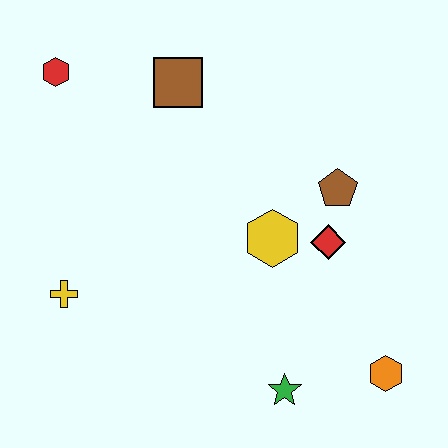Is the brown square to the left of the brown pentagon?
Yes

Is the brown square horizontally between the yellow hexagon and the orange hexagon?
No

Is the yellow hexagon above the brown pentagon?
No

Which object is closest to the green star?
The orange hexagon is closest to the green star.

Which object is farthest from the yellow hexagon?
The red hexagon is farthest from the yellow hexagon.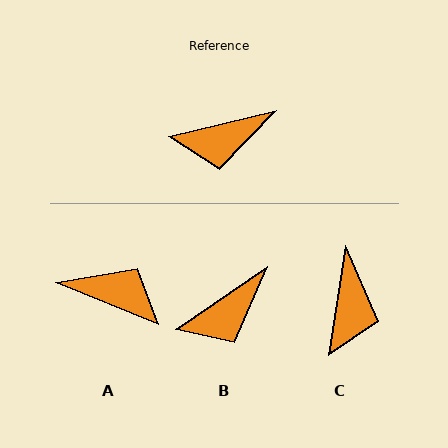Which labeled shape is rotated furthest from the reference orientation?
A, about 144 degrees away.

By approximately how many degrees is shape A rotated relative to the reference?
Approximately 144 degrees counter-clockwise.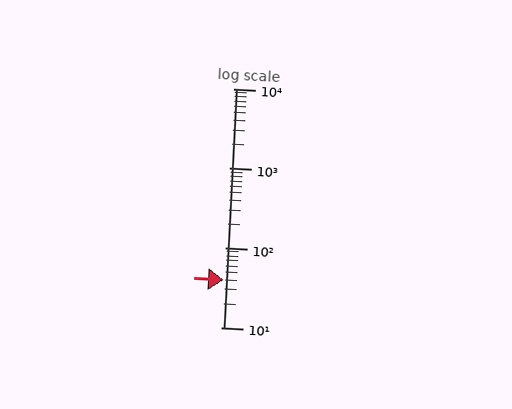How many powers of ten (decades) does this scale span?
The scale spans 3 decades, from 10 to 10000.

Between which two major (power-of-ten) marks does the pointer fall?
The pointer is between 10 and 100.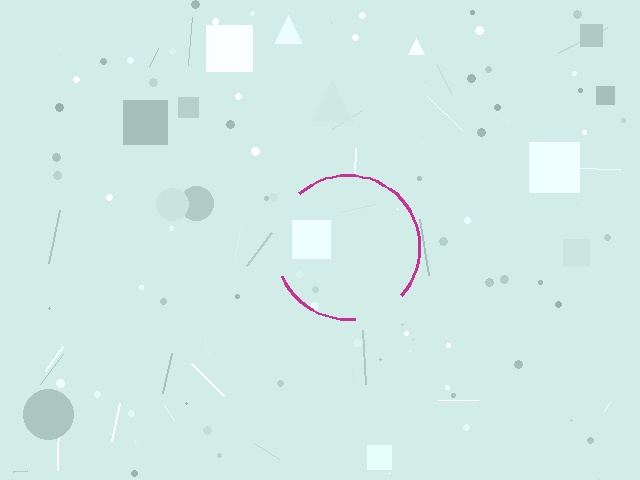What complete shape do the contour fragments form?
The contour fragments form a circle.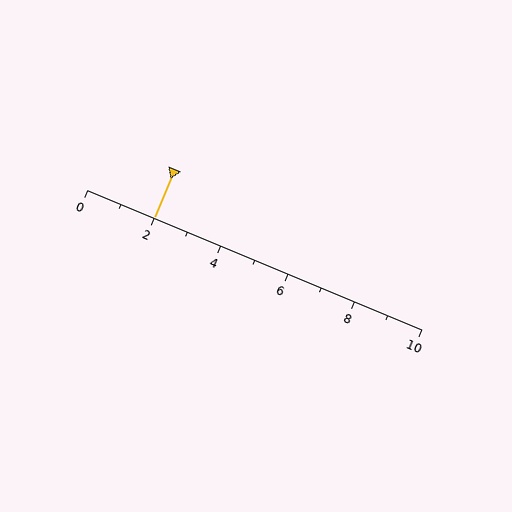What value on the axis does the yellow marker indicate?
The marker indicates approximately 2.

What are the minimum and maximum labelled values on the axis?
The axis runs from 0 to 10.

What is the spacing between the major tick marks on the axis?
The major ticks are spaced 2 apart.